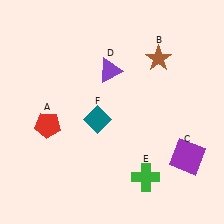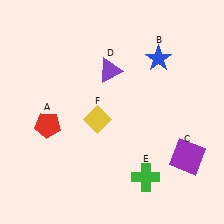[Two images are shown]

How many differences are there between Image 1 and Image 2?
There are 2 differences between the two images.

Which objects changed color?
B changed from brown to blue. F changed from teal to yellow.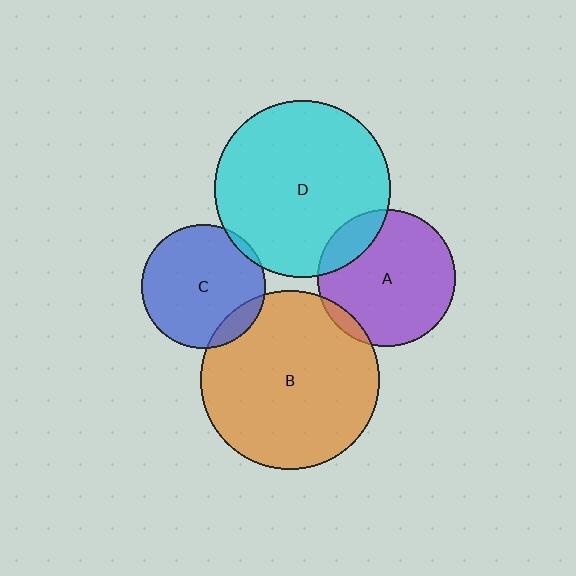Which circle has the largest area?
Circle B (orange).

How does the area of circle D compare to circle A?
Approximately 1.7 times.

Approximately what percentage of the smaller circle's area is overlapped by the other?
Approximately 5%.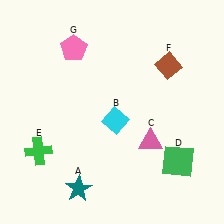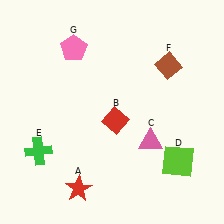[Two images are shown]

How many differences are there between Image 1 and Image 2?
There are 3 differences between the two images.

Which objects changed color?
A changed from teal to red. B changed from cyan to red. D changed from green to lime.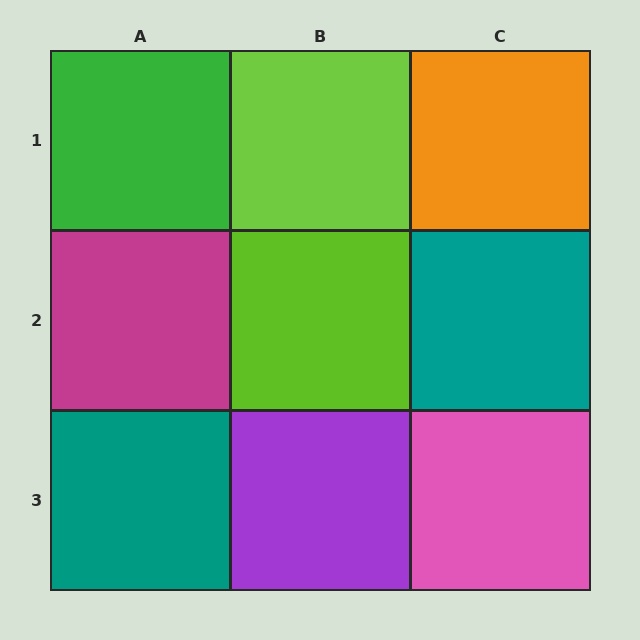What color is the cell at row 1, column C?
Orange.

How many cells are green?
1 cell is green.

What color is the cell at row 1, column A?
Green.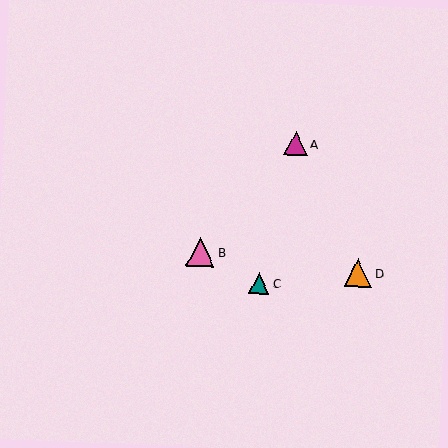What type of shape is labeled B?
Shape B is a pink triangle.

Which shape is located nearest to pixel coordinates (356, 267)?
The orange triangle (labeled D) at (358, 273) is nearest to that location.